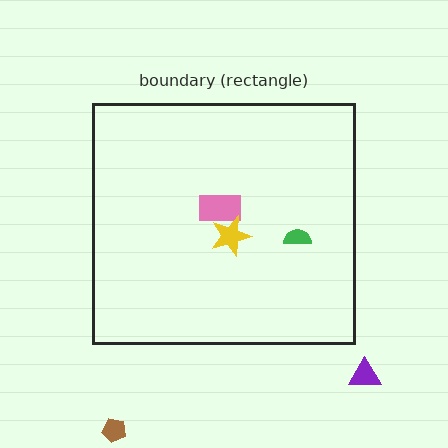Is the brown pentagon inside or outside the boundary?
Outside.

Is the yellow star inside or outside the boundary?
Inside.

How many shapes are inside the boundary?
3 inside, 2 outside.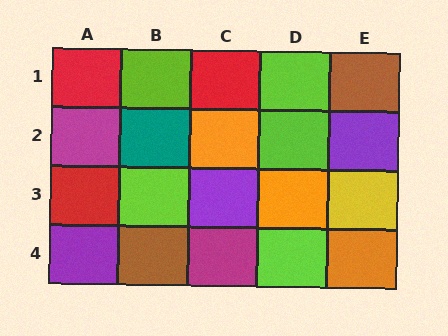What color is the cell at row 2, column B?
Teal.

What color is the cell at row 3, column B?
Lime.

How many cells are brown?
2 cells are brown.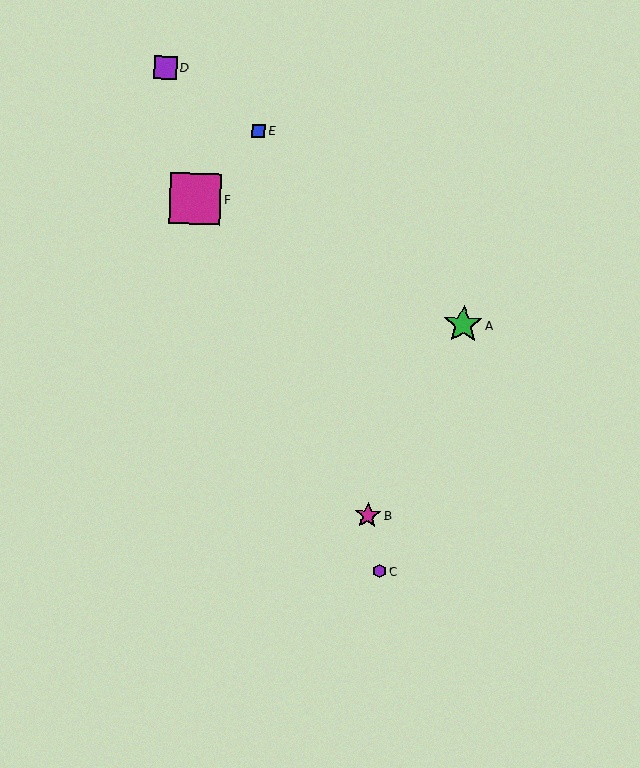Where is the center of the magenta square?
The center of the magenta square is at (195, 199).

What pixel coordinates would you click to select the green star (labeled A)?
Click at (463, 325) to select the green star A.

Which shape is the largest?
The magenta square (labeled F) is the largest.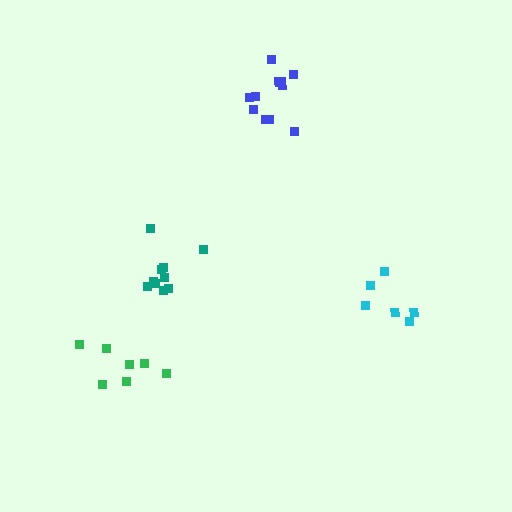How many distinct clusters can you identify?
There are 4 distinct clusters.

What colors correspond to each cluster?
The clusters are colored: teal, cyan, blue, green.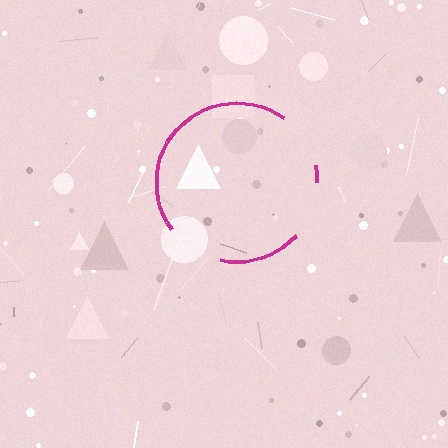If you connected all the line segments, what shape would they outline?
They would outline a circle.